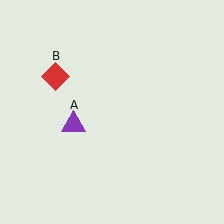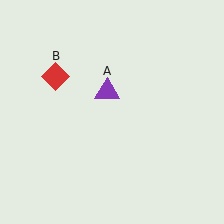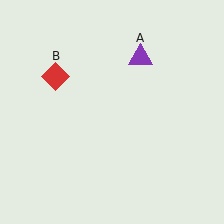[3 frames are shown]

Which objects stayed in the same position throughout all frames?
Red diamond (object B) remained stationary.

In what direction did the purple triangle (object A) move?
The purple triangle (object A) moved up and to the right.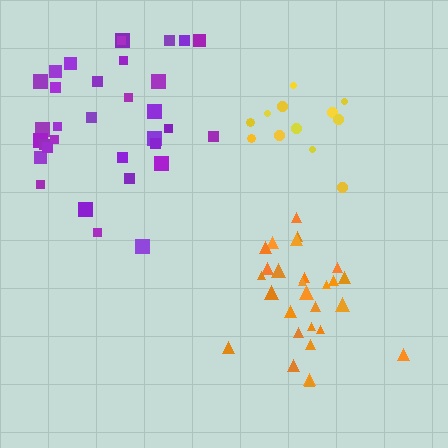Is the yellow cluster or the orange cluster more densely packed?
Orange.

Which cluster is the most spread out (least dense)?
Purple.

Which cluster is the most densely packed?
Orange.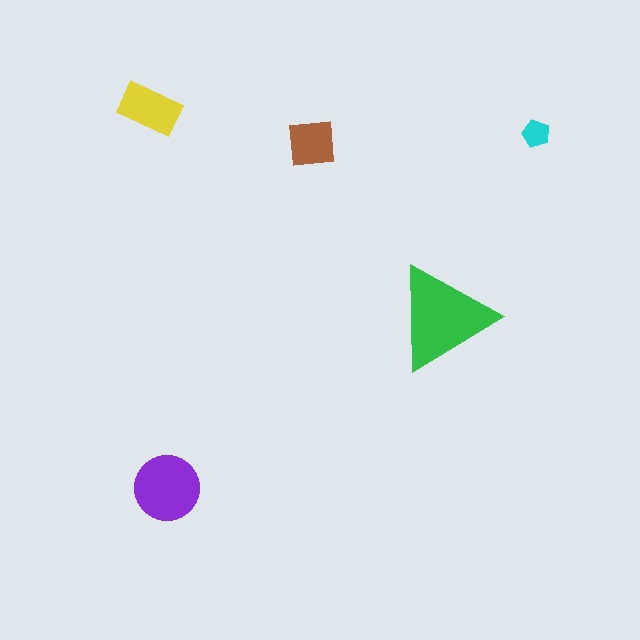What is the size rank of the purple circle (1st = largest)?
2nd.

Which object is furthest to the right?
The cyan pentagon is rightmost.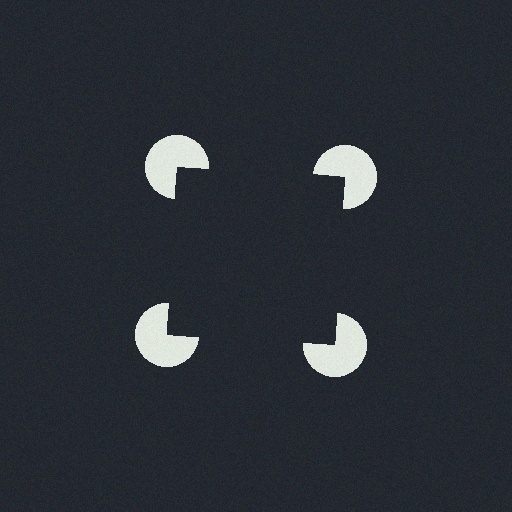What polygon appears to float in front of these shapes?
An illusory square — its edges are inferred from the aligned wedge cuts in the pac-man discs, not physically drawn.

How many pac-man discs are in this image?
There are 4 — one at each vertex of the illusory square.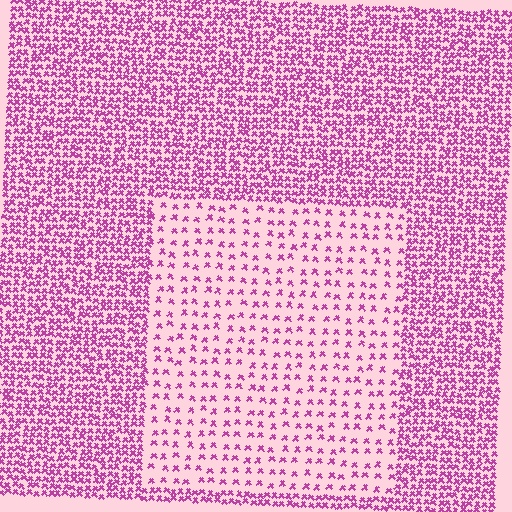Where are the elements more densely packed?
The elements are more densely packed outside the rectangle boundary.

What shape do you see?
I see a rectangle.